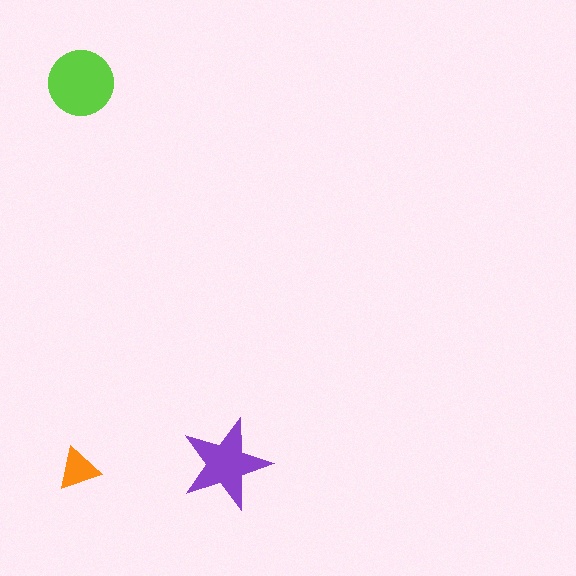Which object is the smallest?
The orange triangle.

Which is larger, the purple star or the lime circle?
The lime circle.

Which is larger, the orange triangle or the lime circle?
The lime circle.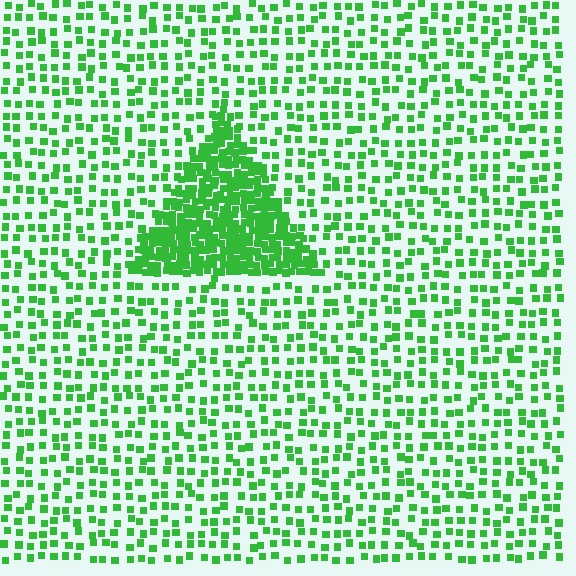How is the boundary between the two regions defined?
The boundary is defined by a change in element density (approximately 3.0x ratio). All elements are the same color, size, and shape.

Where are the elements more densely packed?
The elements are more densely packed inside the triangle boundary.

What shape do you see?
I see a triangle.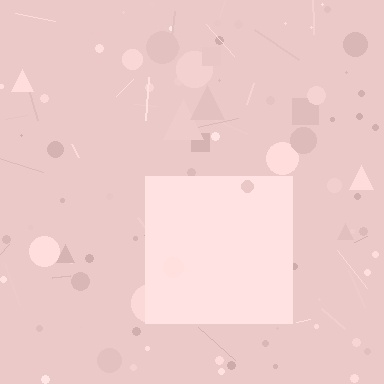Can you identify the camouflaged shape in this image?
The camouflaged shape is a square.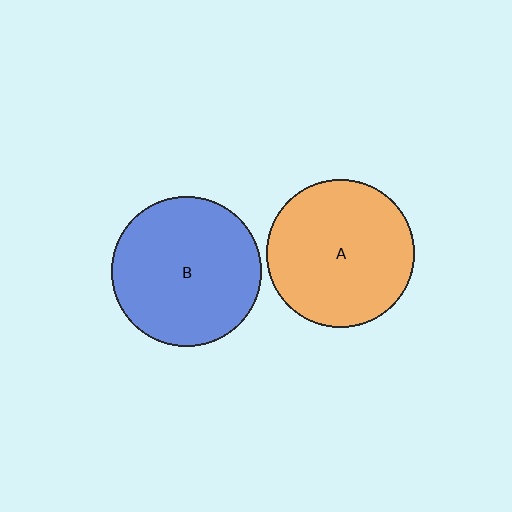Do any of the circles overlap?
No, none of the circles overlap.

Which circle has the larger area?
Circle B (blue).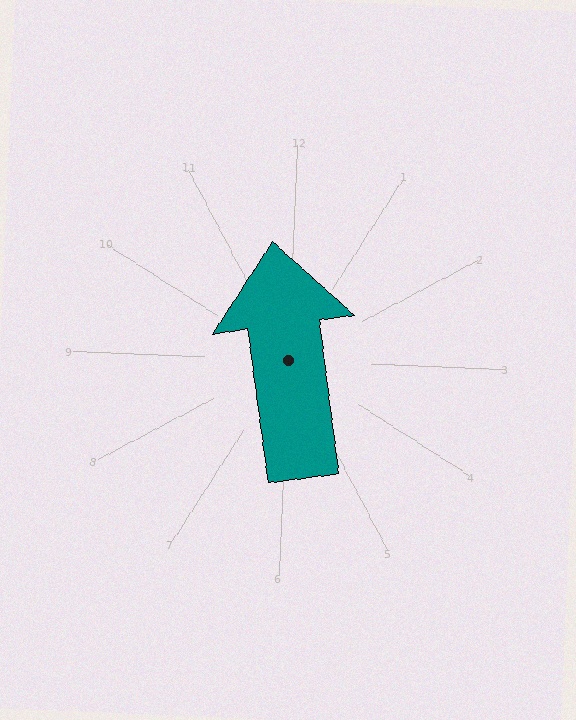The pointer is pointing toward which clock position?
Roughly 12 o'clock.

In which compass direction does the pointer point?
North.